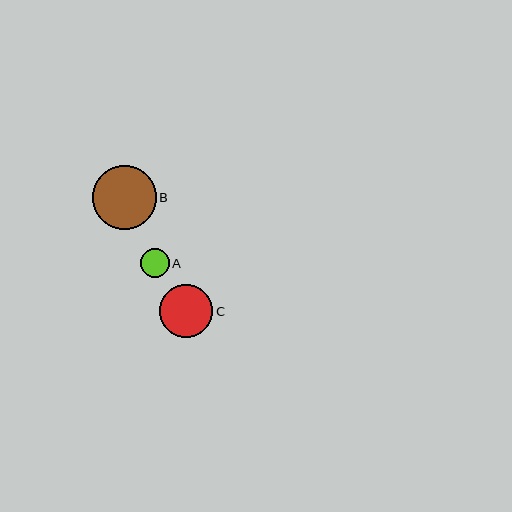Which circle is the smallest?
Circle A is the smallest with a size of approximately 29 pixels.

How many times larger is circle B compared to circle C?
Circle B is approximately 1.2 times the size of circle C.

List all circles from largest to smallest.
From largest to smallest: B, C, A.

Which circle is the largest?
Circle B is the largest with a size of approximately 64 pixels.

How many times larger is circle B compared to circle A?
Circle B is approximately 2.2 times the size of circle A.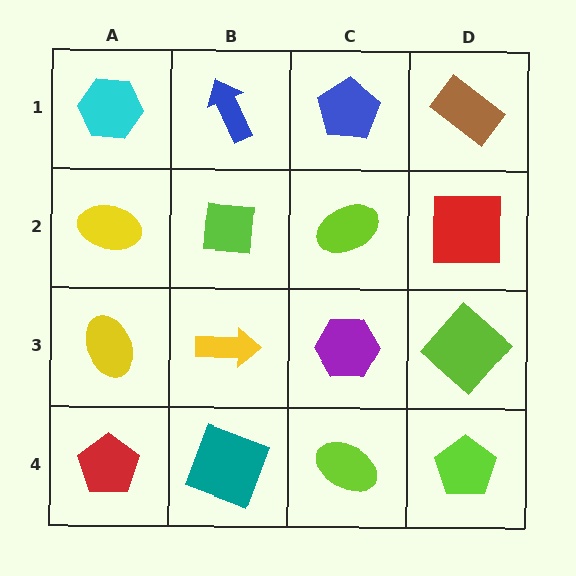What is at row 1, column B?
A blue arrow.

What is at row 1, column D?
A brown rectangle.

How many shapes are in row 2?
4 shapes.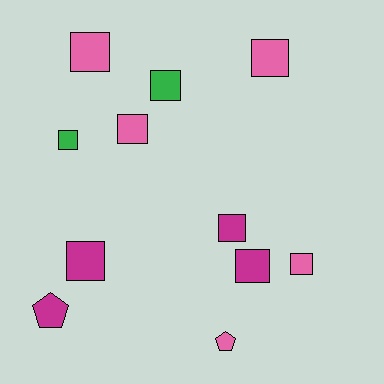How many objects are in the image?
There are 11 objects.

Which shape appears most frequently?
Square, with 9 objects.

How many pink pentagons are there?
There is 1 pink pentagon.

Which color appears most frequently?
Pink, with 5 objects.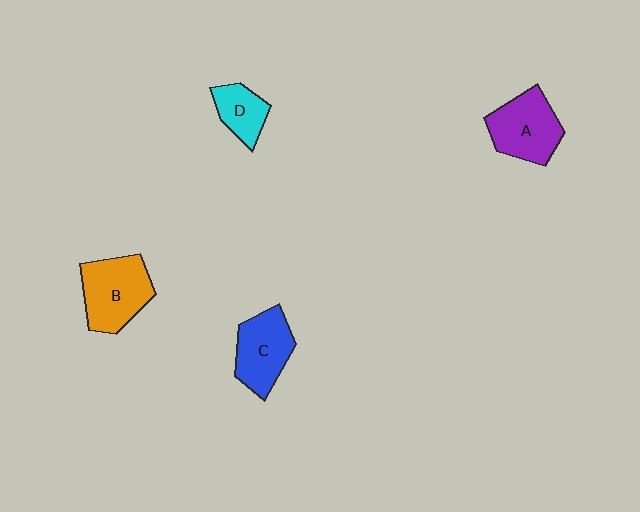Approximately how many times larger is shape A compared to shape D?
Approximately 1.7 times.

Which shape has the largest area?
Shape B (orange).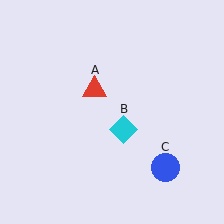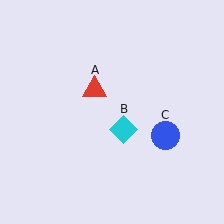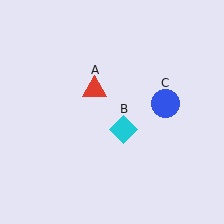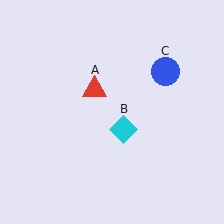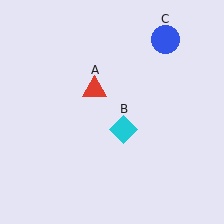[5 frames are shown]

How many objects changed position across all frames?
1 object changed position: blue circle (object C).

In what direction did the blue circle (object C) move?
The blue circle (object C) moved up.